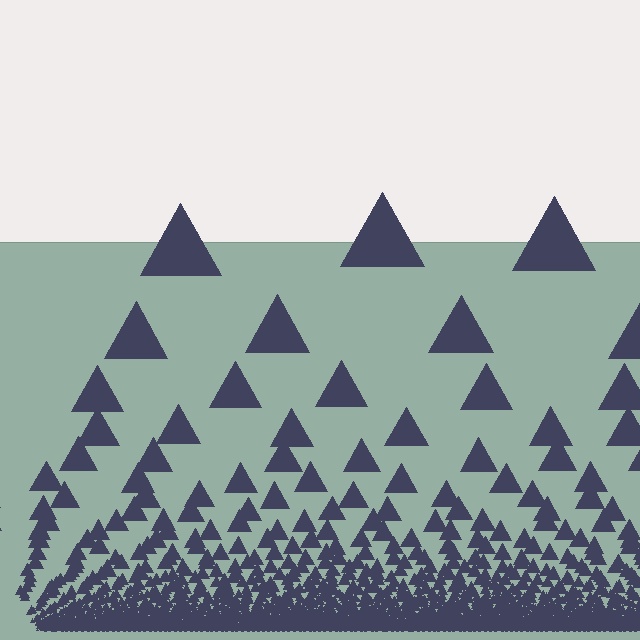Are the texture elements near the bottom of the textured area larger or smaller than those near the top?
Smaller. The gradient is inverted — elements near the bottom are smaller and denser.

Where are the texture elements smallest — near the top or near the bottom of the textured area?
Near the bottom.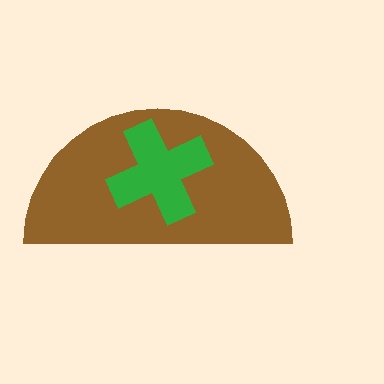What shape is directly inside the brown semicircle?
The green cross.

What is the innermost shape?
The green cross.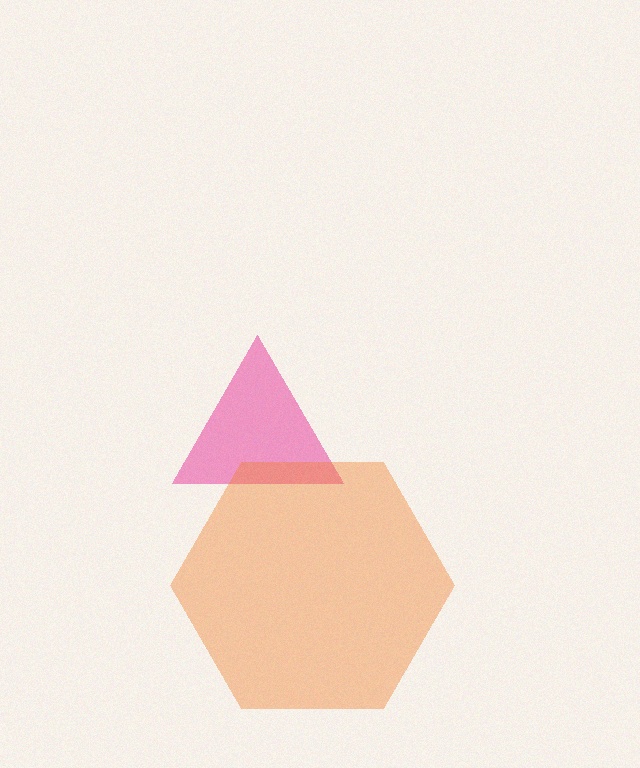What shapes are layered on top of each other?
The layered shapes are: a pink triangle, an orange hexagon.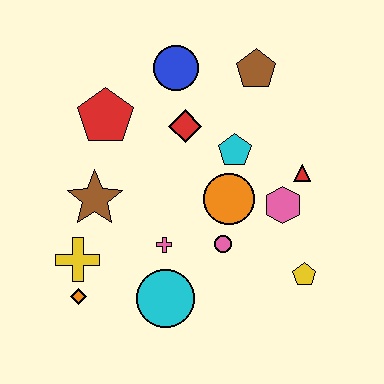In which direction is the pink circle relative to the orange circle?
The pink circle is below the orange circle.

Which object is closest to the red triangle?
The pink hexagon is closest to the red triangle.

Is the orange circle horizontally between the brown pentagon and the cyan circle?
Yes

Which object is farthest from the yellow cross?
The brown pentagon is farthest from the yellow cross.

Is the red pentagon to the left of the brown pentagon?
Yes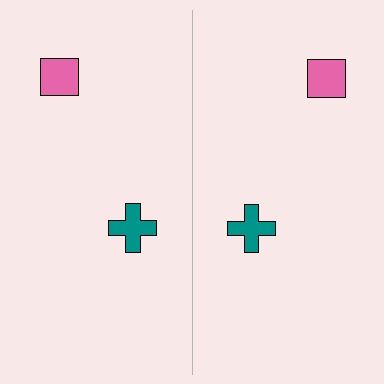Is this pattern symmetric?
Yes, this pattern has bilateral (reflection) symmetry.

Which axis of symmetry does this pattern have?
The pattern has a vertical axis of symmetry running through the center of the image.